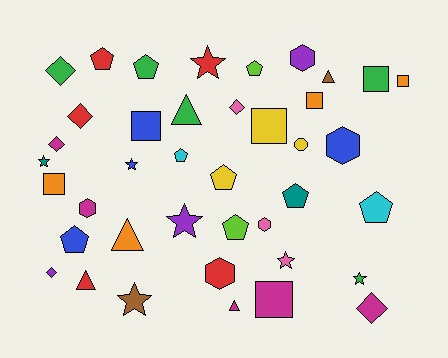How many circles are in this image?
There is 1 circle.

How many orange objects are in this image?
There are 4 orange objects.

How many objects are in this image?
There are 40 objects.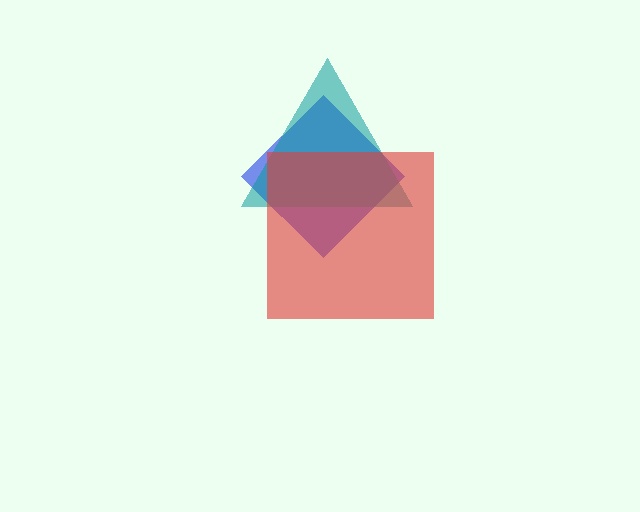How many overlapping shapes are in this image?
There are 3 overlapping shapes in the image.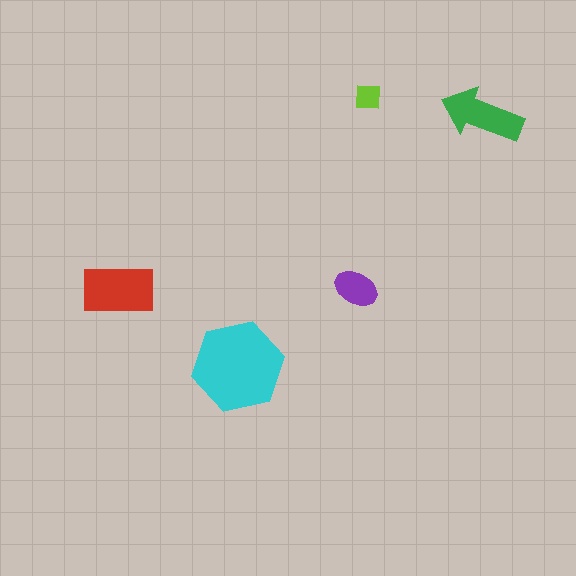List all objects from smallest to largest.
The lime square, the purple ellipse, the green arrow, the red rectangle, the cyan hexagon.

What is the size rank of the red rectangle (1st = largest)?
2nd.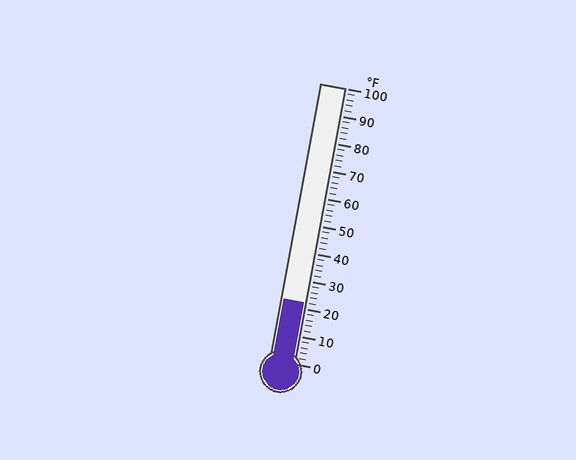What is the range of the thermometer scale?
The thermometer scale ranges from 0°F to 100°F.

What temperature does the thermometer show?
The thermometer shows approximately 22°F.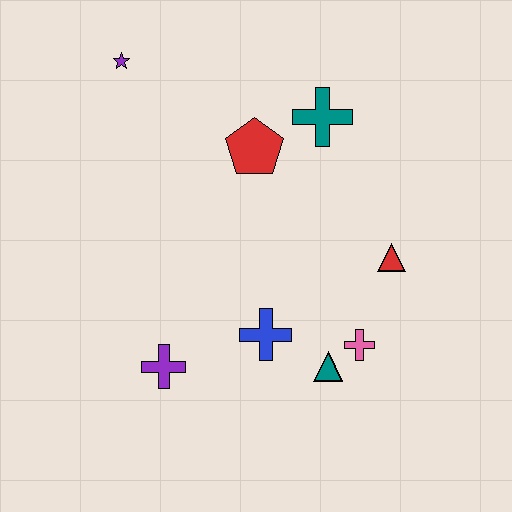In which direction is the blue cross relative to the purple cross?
The blue cross is to the right of the purple cross.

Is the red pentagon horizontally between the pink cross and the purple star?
Yes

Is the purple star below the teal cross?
No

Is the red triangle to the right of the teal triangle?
Yes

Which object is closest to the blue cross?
The teal triangle is closest to the blue cross.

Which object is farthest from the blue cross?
The purple star is farthest from the blue cross.